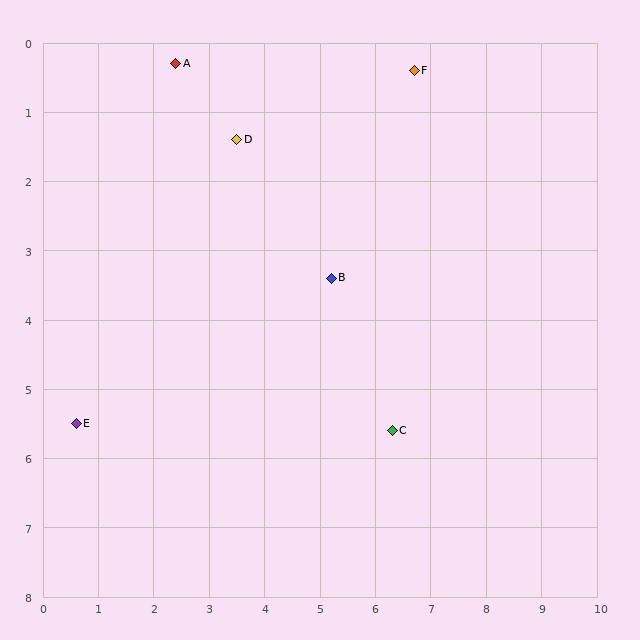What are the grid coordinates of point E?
Point E is at approximately (0.6, 5.5).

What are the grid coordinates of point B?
Point B is at approximately (5.2, 3.4).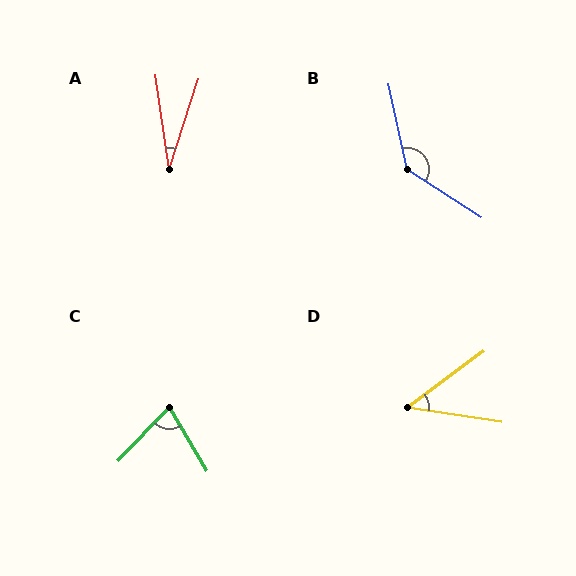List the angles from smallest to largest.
A (26°), D (45°), C (74°), B (135°).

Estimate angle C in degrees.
Approximately 74 degrees.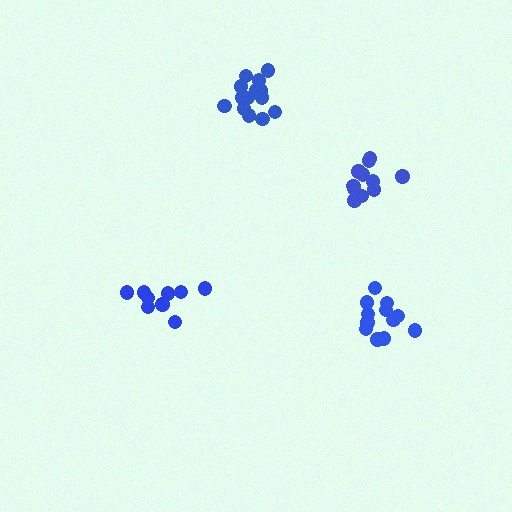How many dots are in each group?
Group 1: 9 dots, Group 2: 14 dots, Group 3: 12 dots, Group 4: 11 dots (46 total).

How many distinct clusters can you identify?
There are 4 distinct clusters.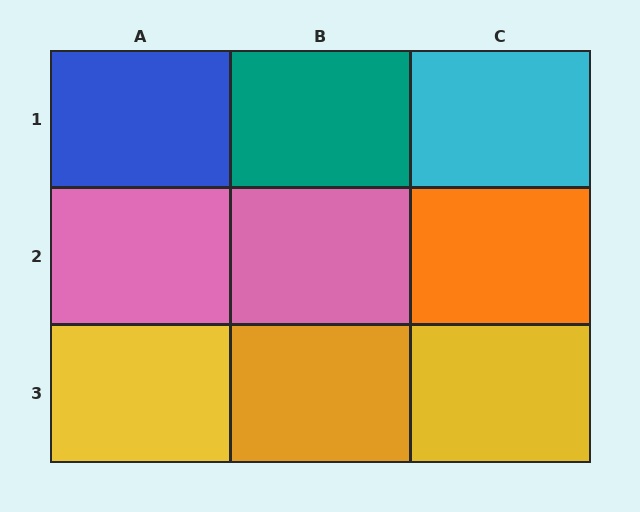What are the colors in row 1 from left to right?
Blue, teal, cyan.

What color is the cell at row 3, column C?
Yellow.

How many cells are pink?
2 cells are pink.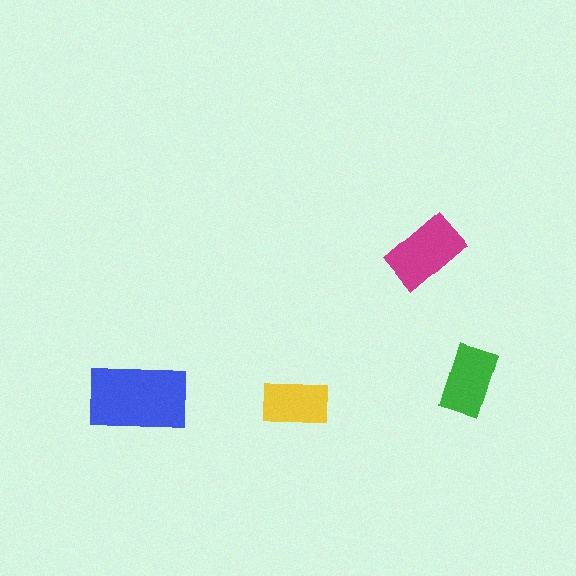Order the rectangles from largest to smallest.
the blue one, the magenta one, the green one, the yellow one.